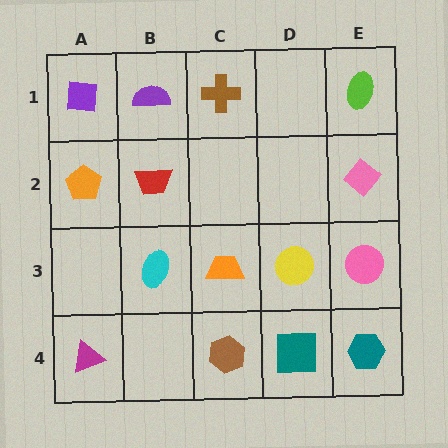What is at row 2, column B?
A red trapezoid.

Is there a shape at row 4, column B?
No, that cell is empty.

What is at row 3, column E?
A pink circle.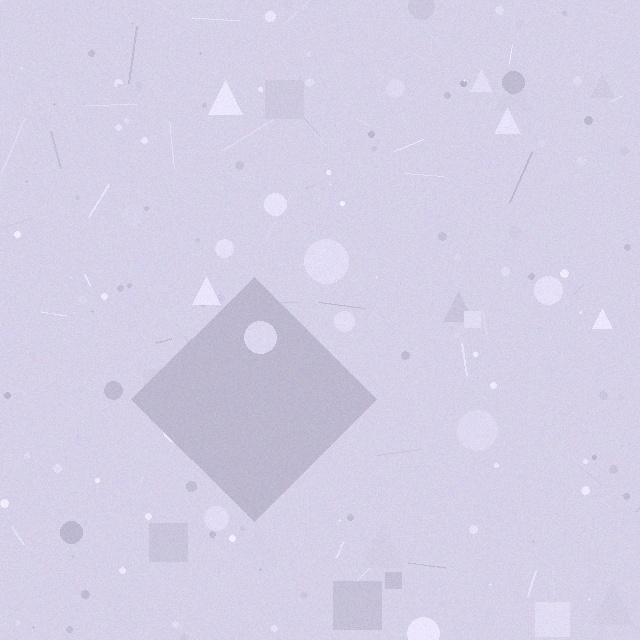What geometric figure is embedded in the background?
A diamond is embedded in the background.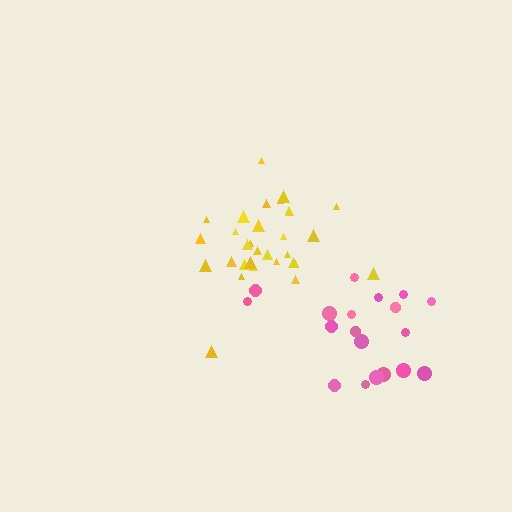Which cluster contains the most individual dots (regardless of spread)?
Yellow (31).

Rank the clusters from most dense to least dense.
yellow, pink.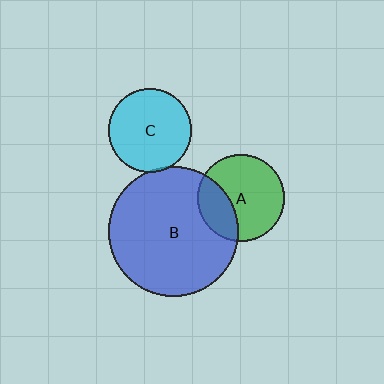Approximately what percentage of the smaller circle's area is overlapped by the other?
Approximately 30%.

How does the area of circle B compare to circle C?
Approximately 2.4 times.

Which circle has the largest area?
Circle B (blue).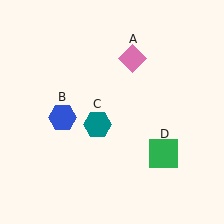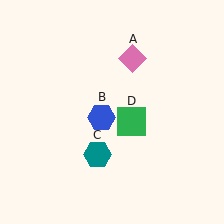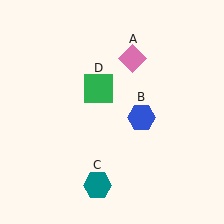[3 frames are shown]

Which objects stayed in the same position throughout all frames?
Pink diamond (object A) remained stationary.